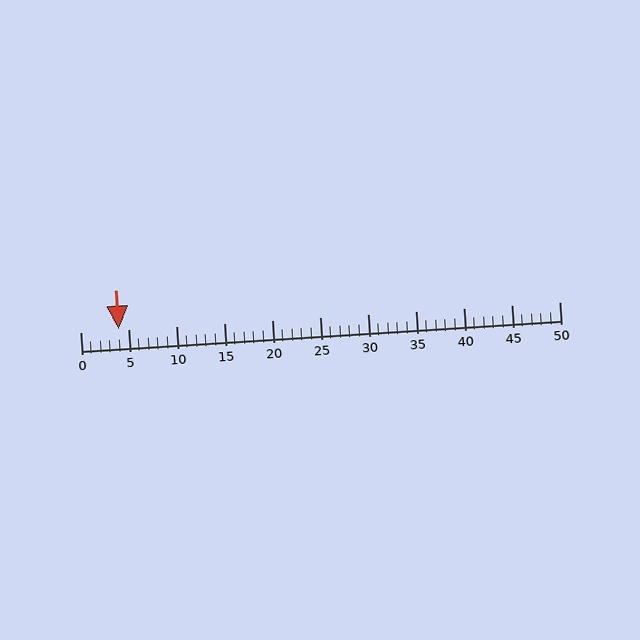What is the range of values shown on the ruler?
The ruler shows values from 0 to 50.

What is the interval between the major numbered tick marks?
The major tick marks are spaced 5 units apart.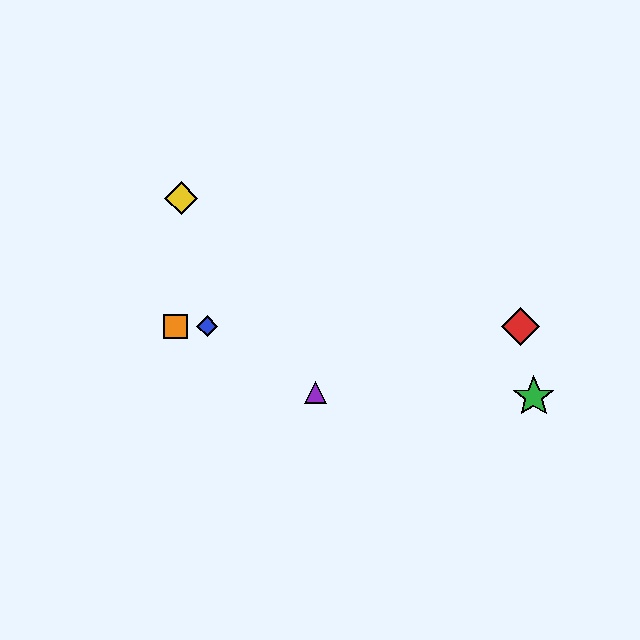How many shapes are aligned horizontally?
3 shapes (the red diamond, the blue diamond, the orange square) are aligned horizontally.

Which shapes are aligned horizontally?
The red diamond, the blue diamond, the orange square are aligned horizontally.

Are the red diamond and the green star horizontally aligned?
No, the red diamond is at y≈326 and the green star is at y≈397.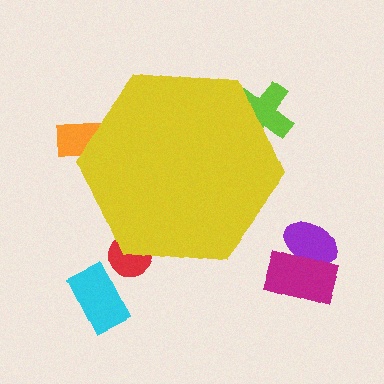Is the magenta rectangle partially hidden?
No, the magenta rectangle is fully visible.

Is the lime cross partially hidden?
Yes, the lime cross is partially hidden behind the yellow hexagon.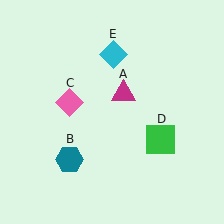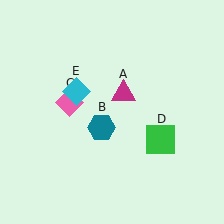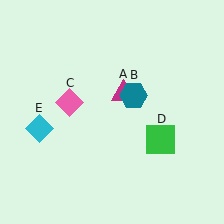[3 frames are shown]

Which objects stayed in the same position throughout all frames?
Magenta triangle (object A) and pink diamond (object C) and green square (object D) remained stationary.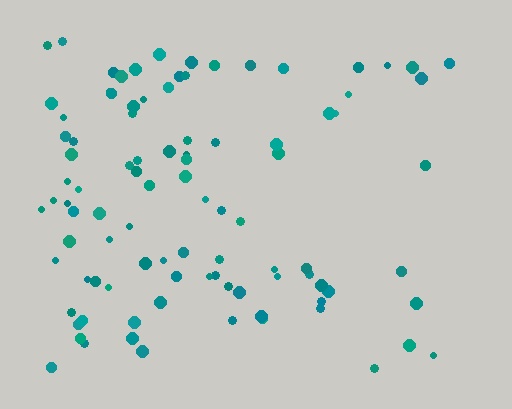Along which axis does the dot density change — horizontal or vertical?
Horizontal.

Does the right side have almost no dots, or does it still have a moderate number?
Still a moderate number, just noticeably fewer than the left.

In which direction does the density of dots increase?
From right to left, with the left side densest.